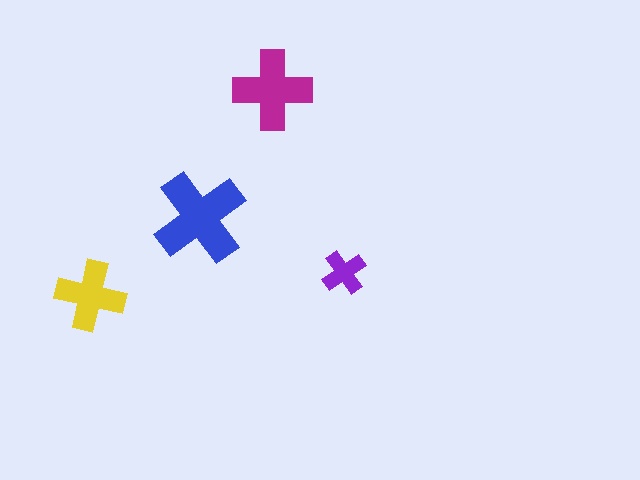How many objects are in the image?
There are 4 objects in the image.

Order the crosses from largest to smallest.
the blue one, the magenta one, the yellow one, the purple one.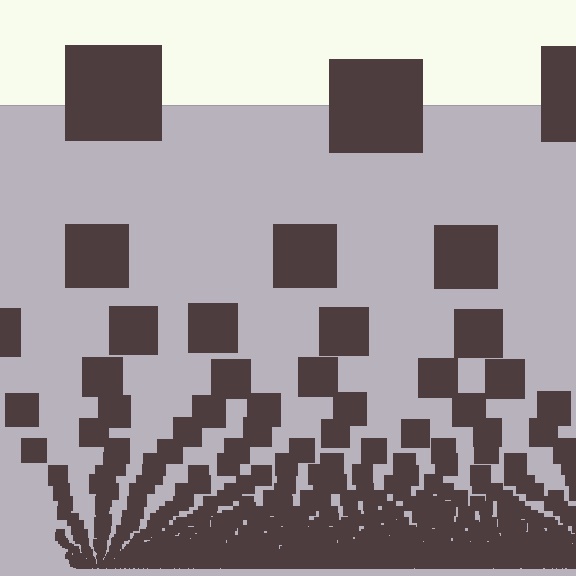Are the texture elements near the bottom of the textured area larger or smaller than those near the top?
Smaller. The gradient is inverted — elements near the bottom are smaller and denser.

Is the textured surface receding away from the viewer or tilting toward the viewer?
The surface appears to tilt toward the viewer. Texture elements get larger and sparser toward the top.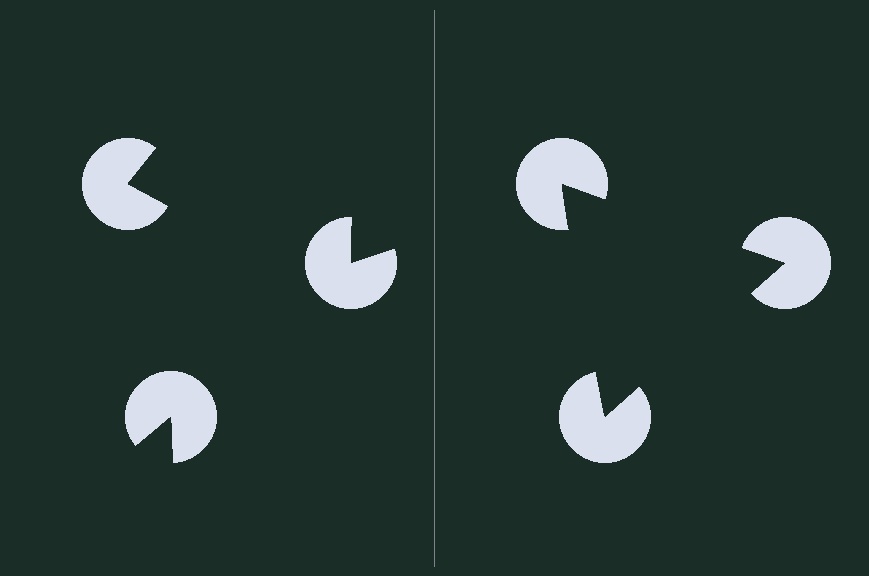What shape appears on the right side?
An illusory triangle.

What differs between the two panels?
The pac-man discs are positioned identically on both sides; only the wedge orientations differ. On the right they align to a triangle; on the left they are misaligned.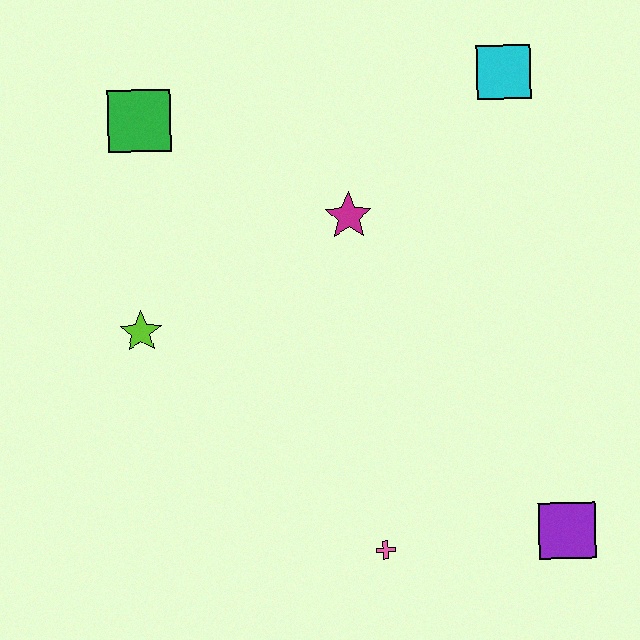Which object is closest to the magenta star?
The cyan square is closest to the magenta star.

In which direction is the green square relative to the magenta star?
The green square is to the left of the magenta star.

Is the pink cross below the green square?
Yes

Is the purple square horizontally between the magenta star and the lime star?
No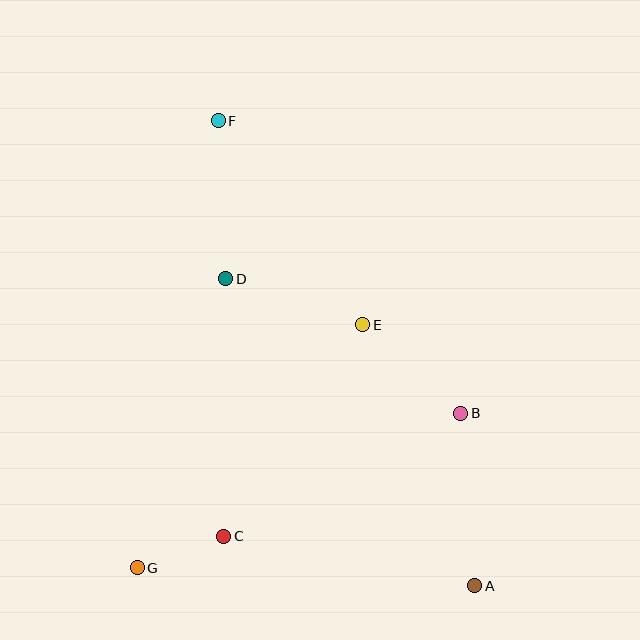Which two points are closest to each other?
Points C and G are closest to each other.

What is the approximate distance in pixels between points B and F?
The distance between B and F is approximately 380 pixels.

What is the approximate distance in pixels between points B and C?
The distance between B and C is approximately 267 pixels.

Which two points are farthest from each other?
Points A and F are farthest from each other.